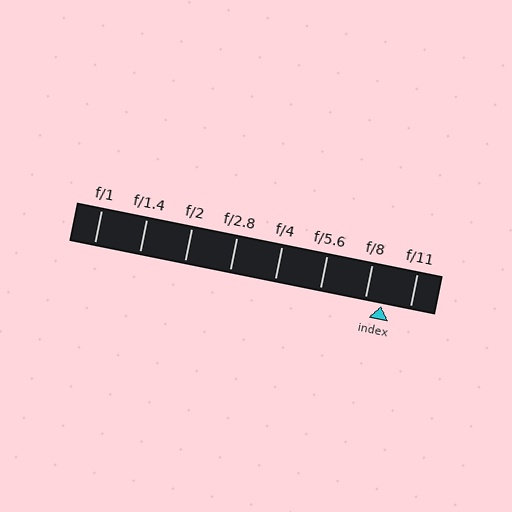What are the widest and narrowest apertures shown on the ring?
The widest aperture shown is f/1 and the narrowest is f/11.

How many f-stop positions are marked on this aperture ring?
There are 8 f-stop positions marked.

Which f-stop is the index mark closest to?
The index mark is closest to f/8.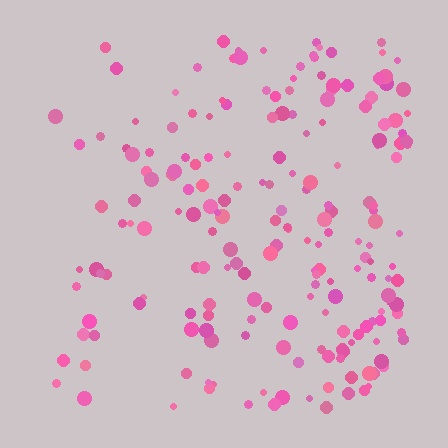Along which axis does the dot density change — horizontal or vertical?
Horizontal.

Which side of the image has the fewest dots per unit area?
The left.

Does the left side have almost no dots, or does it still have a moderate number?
Still a moderate number, just noticeably fewer than the right.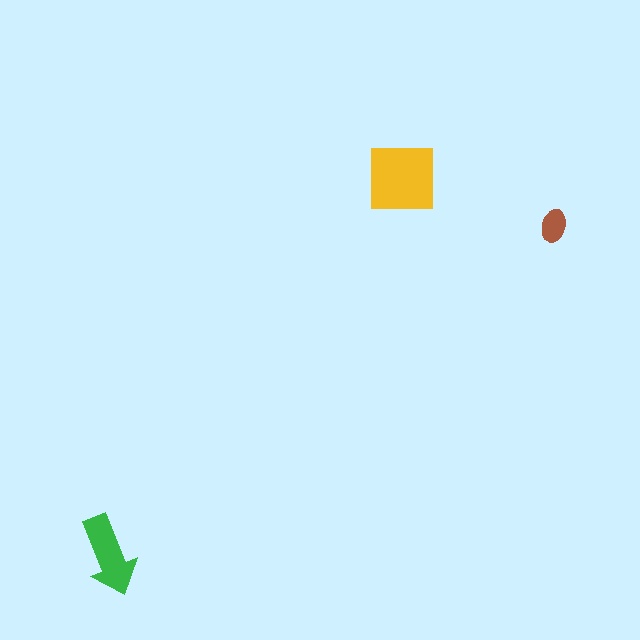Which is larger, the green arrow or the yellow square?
The yellow square.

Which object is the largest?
The yellow square.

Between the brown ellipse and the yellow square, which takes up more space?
The yellow square.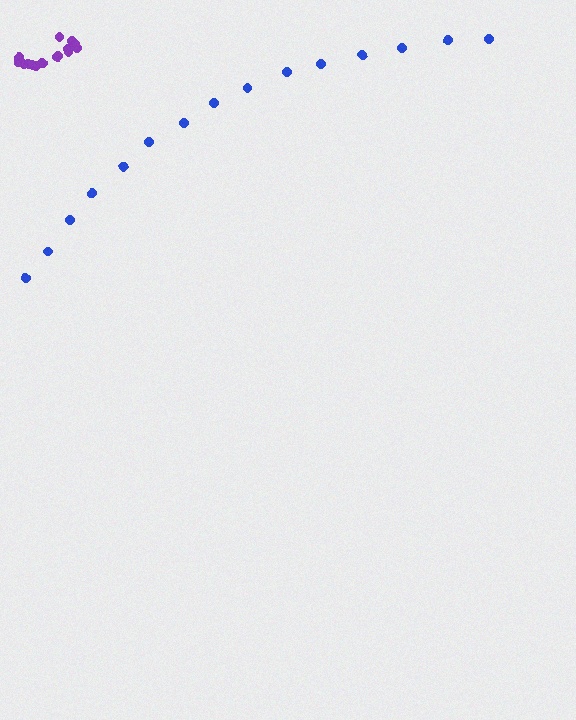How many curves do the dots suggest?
There are 2 distinct paths.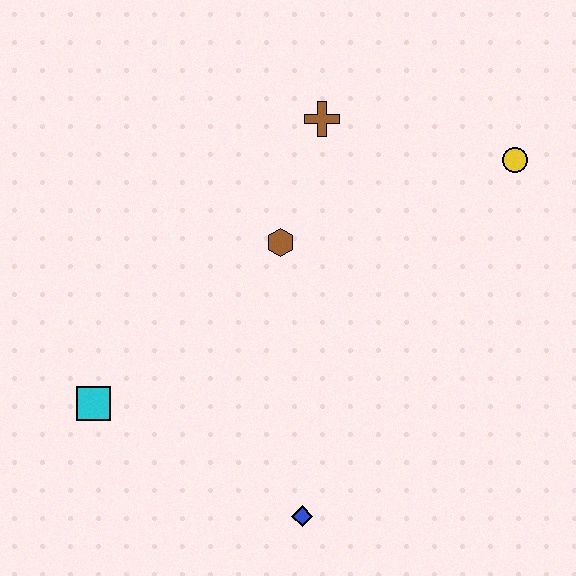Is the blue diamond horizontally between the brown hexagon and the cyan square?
No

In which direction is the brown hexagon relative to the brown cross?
The brown hexagon is below the brown cross.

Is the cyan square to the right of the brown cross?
No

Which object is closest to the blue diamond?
The cyan square is closest to the blue diamond.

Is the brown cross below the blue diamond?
No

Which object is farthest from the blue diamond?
The yellow circle is farthest from the blue diamond.